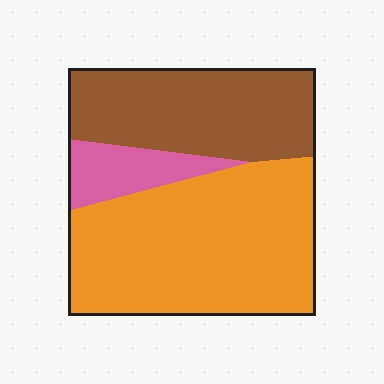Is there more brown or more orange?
Orange.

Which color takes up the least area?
Pink, at roughly 10%.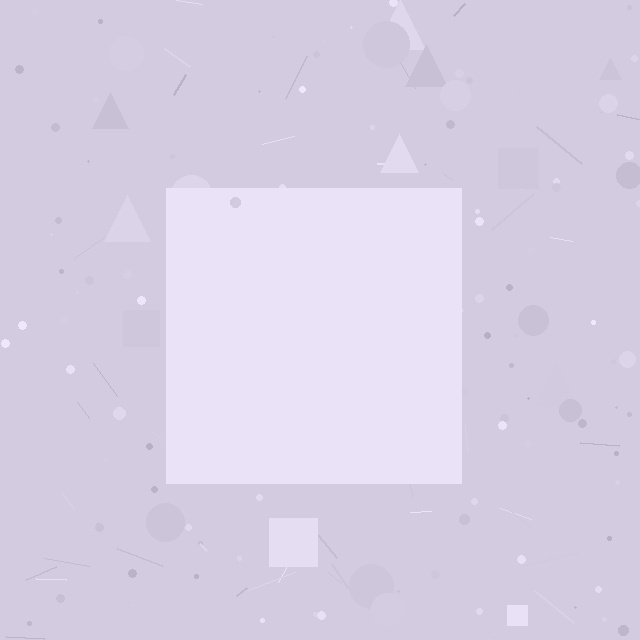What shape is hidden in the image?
A square is hidden in the image.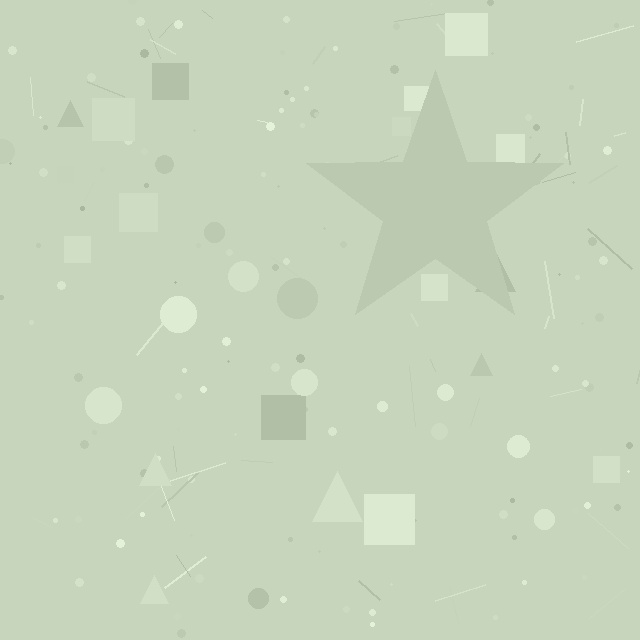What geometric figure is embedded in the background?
A star is embedded in the background.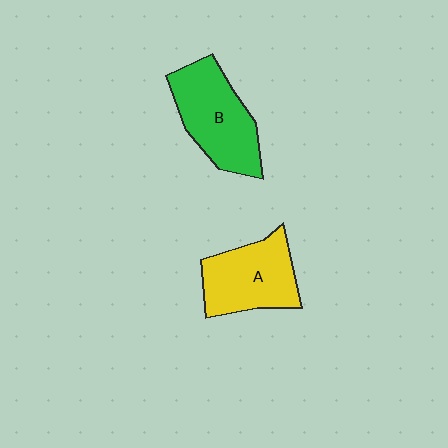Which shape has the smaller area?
Shape A (yellow).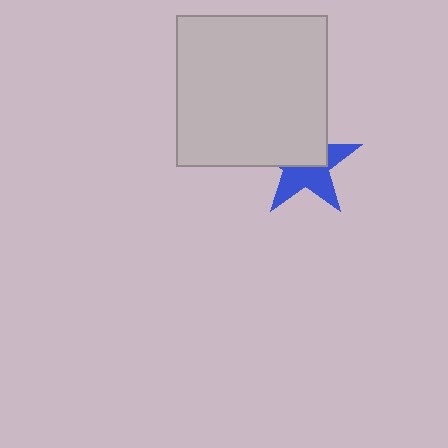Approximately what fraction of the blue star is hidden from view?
Roughly 49% of the blue star is hidden behind the light gray square.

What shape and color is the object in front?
The object in front is a light gray square.